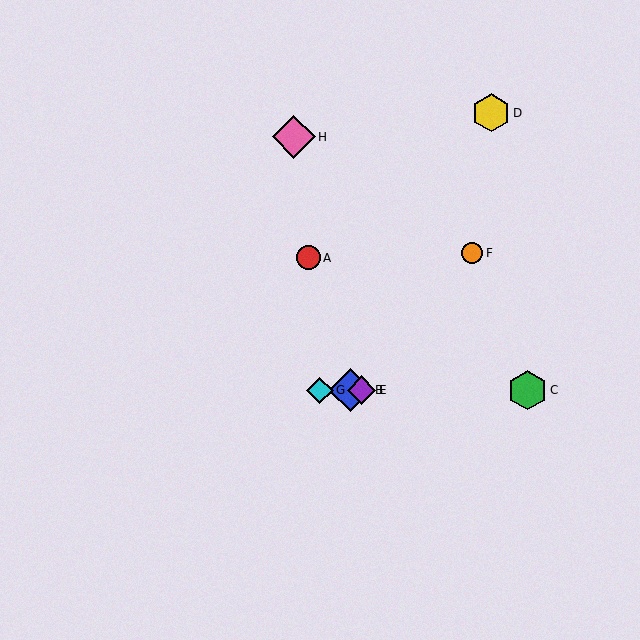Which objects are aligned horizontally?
Objects B, C, E, G are aligned horizontally.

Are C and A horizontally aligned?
No, C is at y≈390 and A is at y≈258.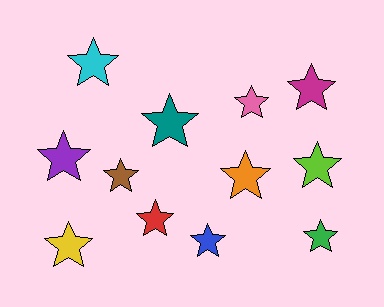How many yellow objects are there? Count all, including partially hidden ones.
There is 1 yellow object.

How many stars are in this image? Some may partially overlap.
There are 12 stars.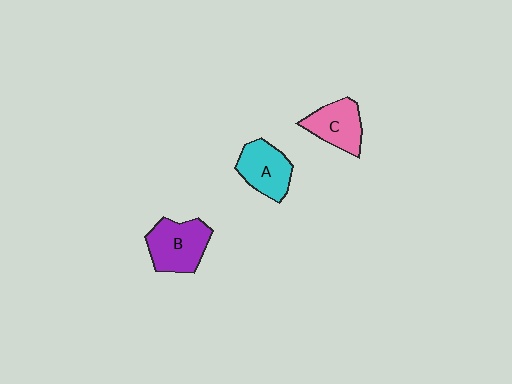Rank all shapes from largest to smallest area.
From largest to smallest: B (purple), A (cyan), C (pink).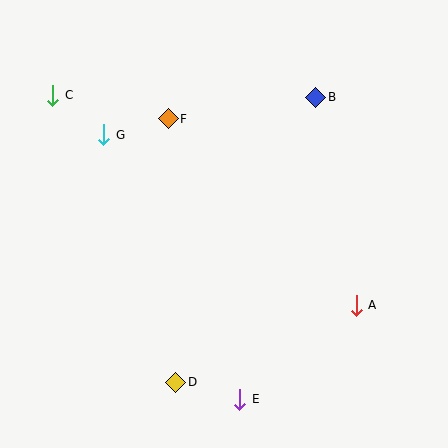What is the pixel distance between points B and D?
The distance between B and D is 317 pixels.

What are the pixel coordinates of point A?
Point A is at (356, 305).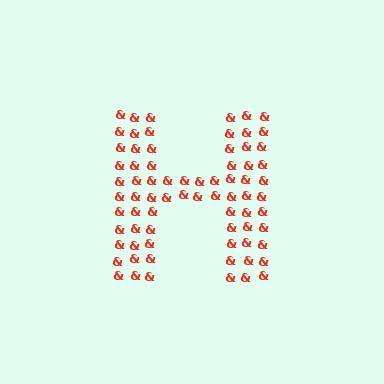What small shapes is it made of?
It is made of small ampersands.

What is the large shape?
The large shape is the letter H.